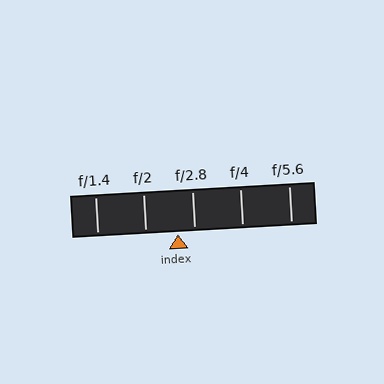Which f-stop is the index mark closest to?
The index mark is closest to f/2.8.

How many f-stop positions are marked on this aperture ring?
There are 5 f-stop positions marked.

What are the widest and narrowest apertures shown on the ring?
The widest aperture shown is f/1.4 and the narrowest is f/5.6.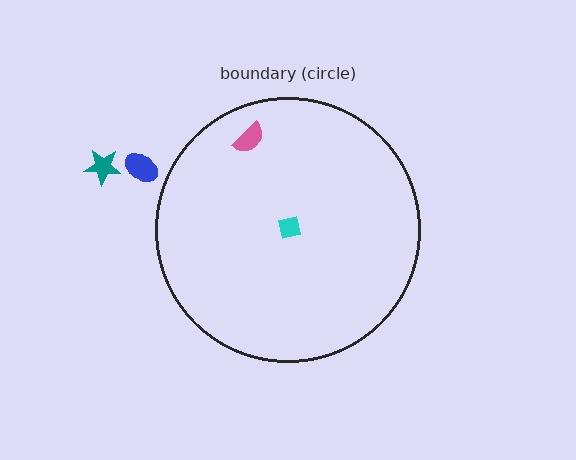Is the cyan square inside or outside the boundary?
Inside.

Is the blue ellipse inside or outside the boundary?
Outside.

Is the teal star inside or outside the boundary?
Outside.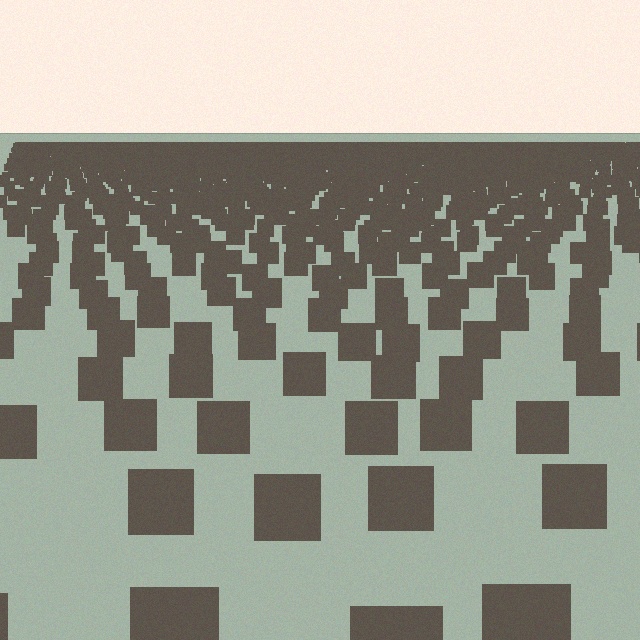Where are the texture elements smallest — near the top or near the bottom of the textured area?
Near the top.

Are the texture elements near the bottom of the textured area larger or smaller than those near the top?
Larger. Near the bottom, elements are closer to the viewer and appear at a bigger on-screen size.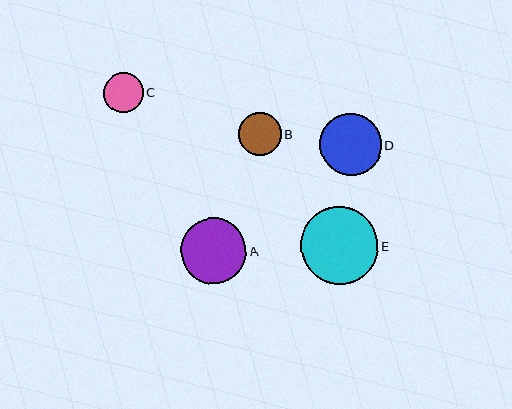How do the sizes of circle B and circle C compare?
Circle B and circle C are approximately the same size.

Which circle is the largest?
Circle E is the largest with a size of approximately 78 pixels.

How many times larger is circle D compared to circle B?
Circle D is approximately 1.4 times the size of circle B.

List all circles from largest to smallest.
From largest to smallest: E, A, D, B, C.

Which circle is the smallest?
Circle C is the smallest with a size of approximately 40 pixels.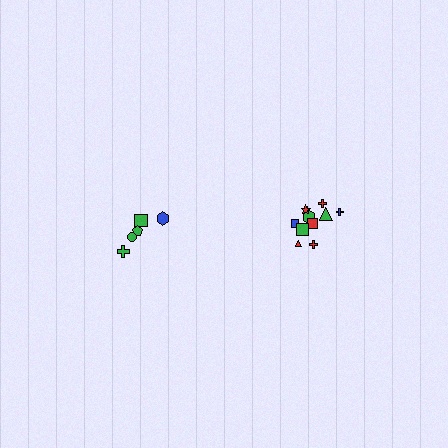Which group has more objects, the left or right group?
The right group.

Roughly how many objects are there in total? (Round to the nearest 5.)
Roughly 15 objects in total.